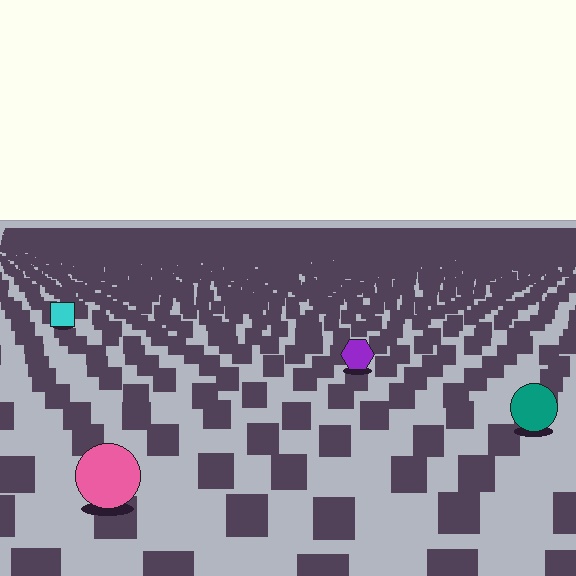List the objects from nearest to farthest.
From nearest to farthest: the pink circle, the teal circle, the purple hexagon, the cyan square.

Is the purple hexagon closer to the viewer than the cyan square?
Yes. The purple hexagon is closer — you can tell from the texture gradient: the ground texture is coarser near it.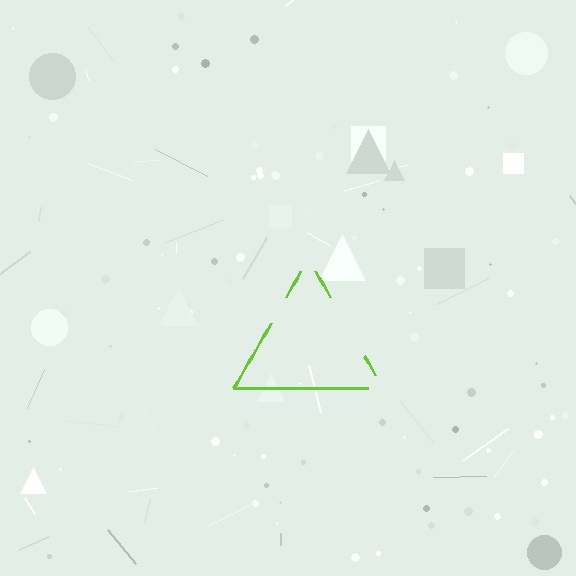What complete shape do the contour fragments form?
The contour fragments form a triangle.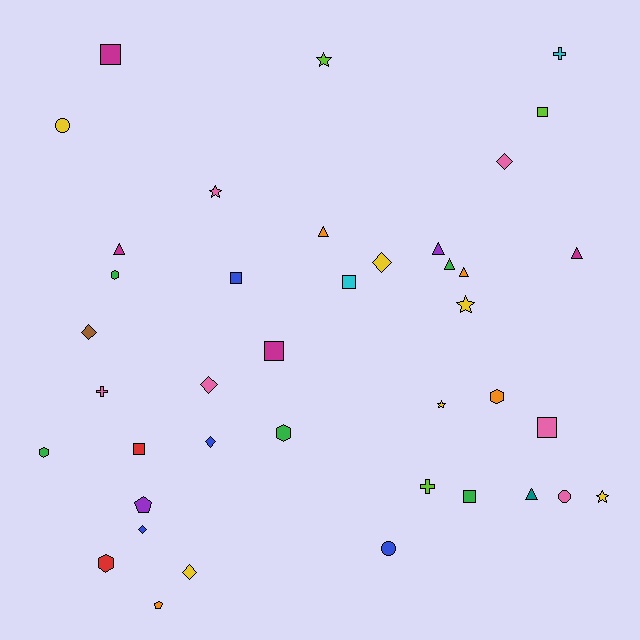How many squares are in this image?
There are 8 squares.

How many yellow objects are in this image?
There are 6 yellow objects.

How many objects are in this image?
There are 40 objects.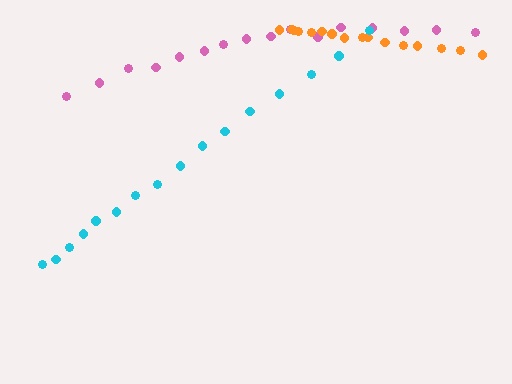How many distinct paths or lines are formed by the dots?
There are 3 distinct paths.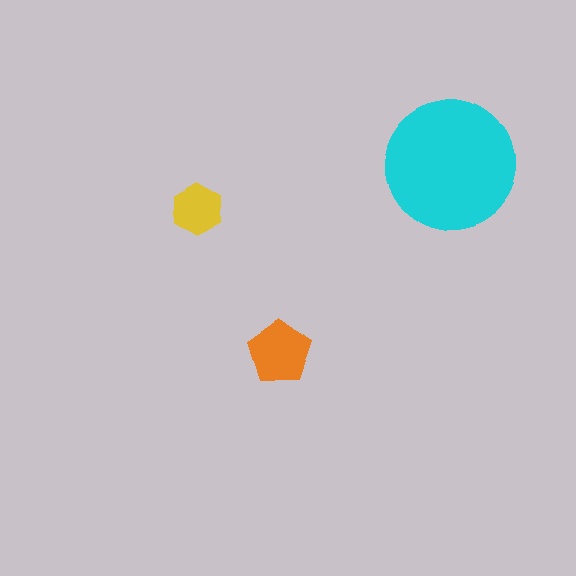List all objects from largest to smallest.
The cyan circle, the orange pentagon, the yellow hexagon.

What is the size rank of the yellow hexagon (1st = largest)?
3rd.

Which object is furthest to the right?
The cyan circle is rightmost.